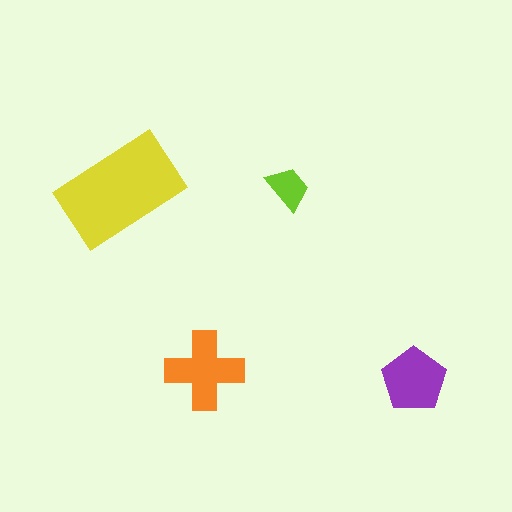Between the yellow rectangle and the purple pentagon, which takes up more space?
The yellow rectangle.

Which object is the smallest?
The lime trapezoid.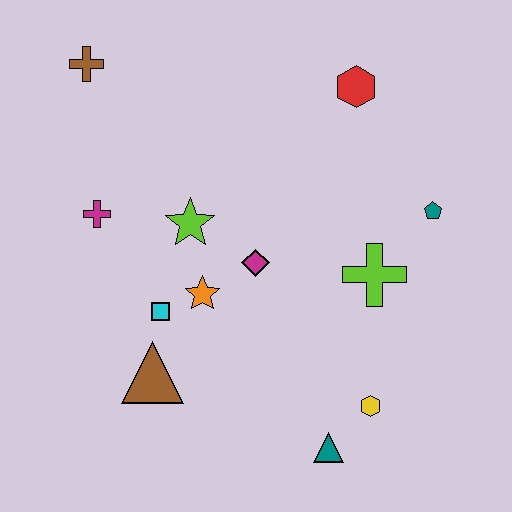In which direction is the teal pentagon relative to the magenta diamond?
The teal pentagon is to the right of the magenta diamond.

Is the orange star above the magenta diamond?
No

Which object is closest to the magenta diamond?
The orange star is closest to the magenta diamond.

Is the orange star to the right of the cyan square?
Yes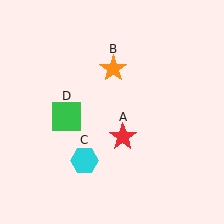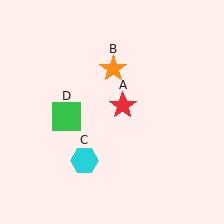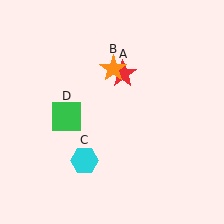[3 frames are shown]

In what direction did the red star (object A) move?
The red star (object A) moved up.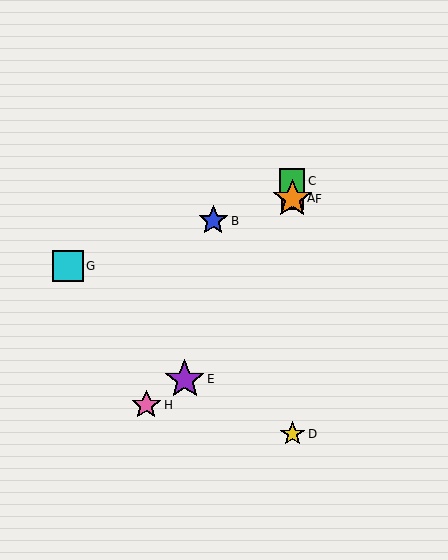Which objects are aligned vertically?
Objects A, C, D, F are aligned vertically.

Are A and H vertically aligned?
No, A is at x≈292 and H is at x≈146.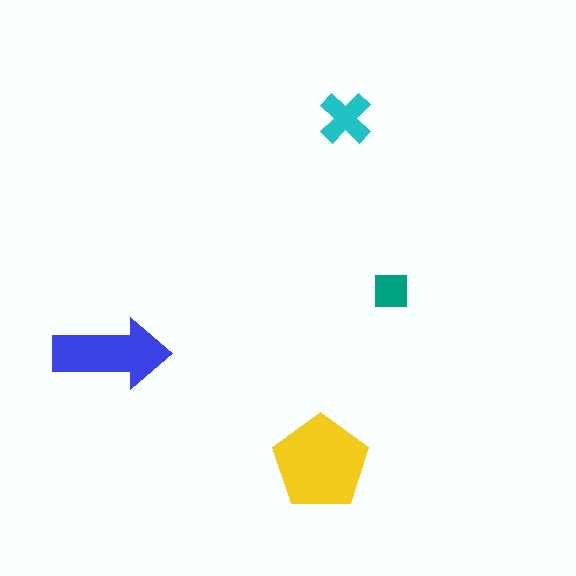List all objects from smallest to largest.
The teal square, the cyan cross, the blue arrow, the yellow pentagon.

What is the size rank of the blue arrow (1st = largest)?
2nd.